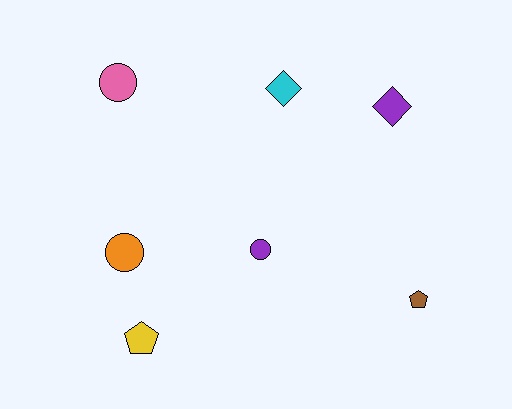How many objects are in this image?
There are 7 objects.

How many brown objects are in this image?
There is 1 brown object.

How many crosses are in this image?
There are no crosses.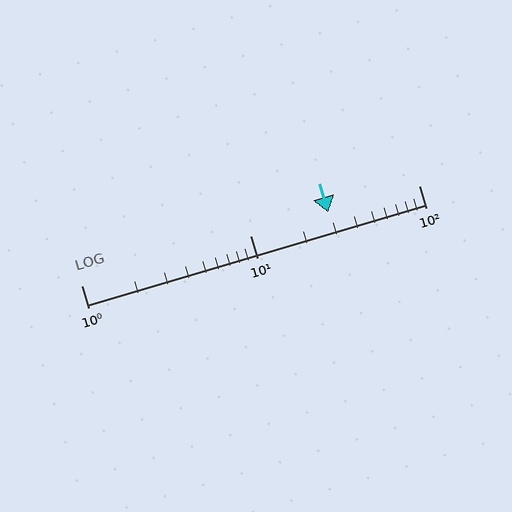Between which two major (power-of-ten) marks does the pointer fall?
The pointer is between 10 and 100.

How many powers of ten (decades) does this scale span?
The scale spans 2 decades, from 1 to 100.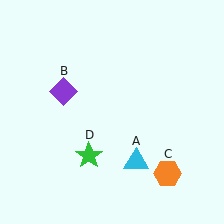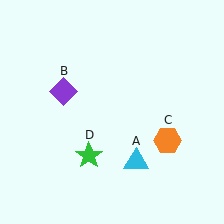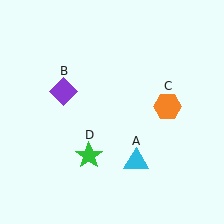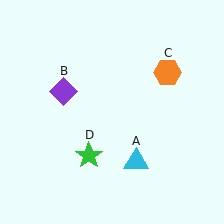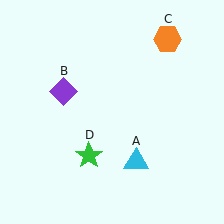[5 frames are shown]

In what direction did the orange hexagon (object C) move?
The orange hexagon (object C) moved up.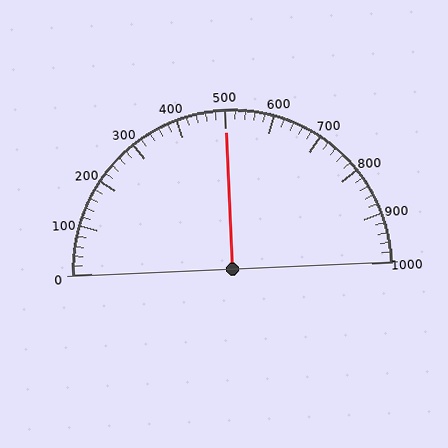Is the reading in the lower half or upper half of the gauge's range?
The reading is in the upper half of the range (0 to 1000).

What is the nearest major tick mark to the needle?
The nearest major tick mark is 500.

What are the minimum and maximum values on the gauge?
The gauge ranges from 0 to 1000.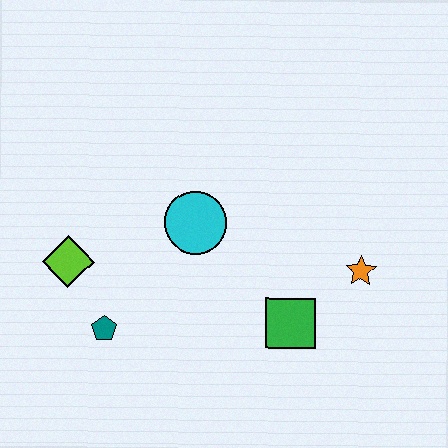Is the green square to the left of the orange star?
Yes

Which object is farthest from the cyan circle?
The orange star is farthest from the cyan circle.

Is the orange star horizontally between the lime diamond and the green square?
No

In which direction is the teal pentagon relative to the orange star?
The teal pentagon is to the left of the orange star.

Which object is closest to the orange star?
The green square is closest to the orange star.